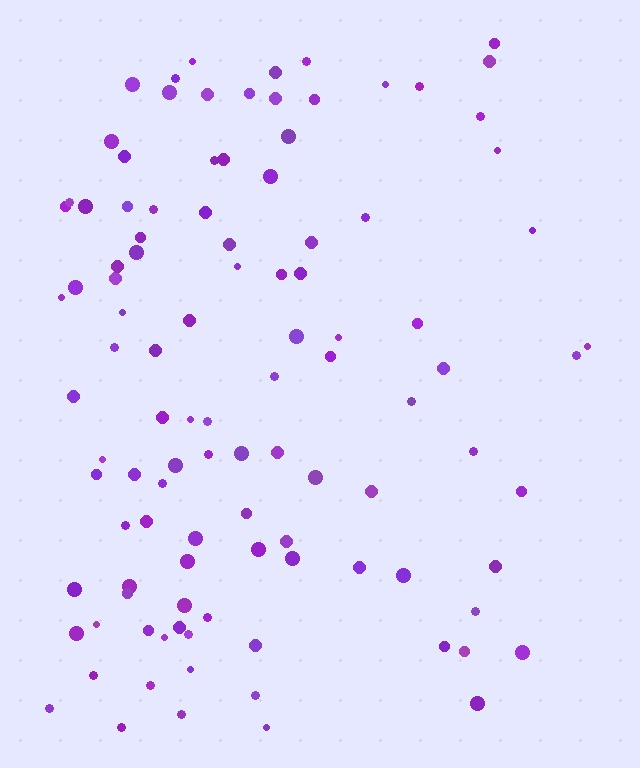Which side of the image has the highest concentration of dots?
The left.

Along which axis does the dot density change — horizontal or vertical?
Horizontal.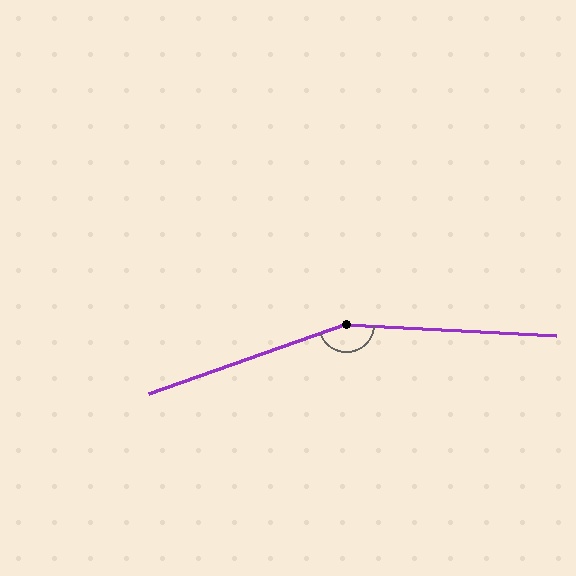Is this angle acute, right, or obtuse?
It is obtuse.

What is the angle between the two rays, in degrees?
Approximately 158 degrees.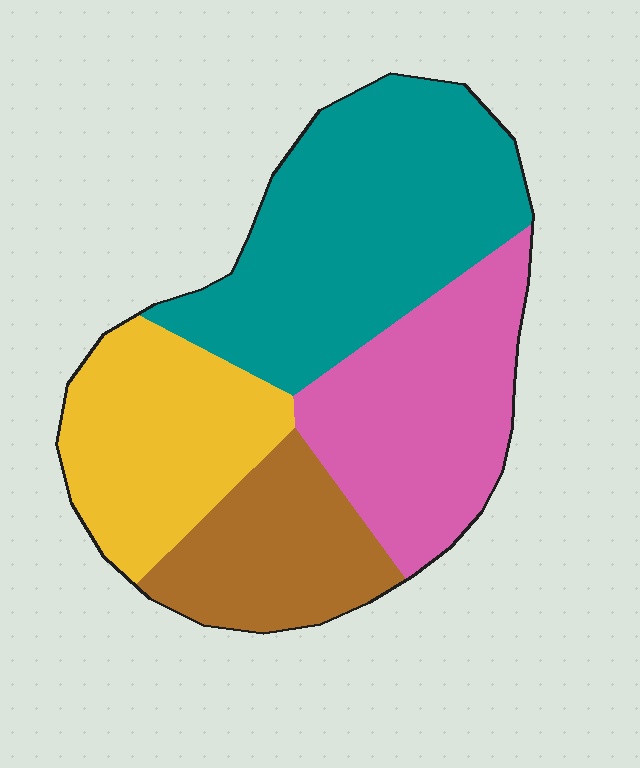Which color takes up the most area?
Teal, at roughly 35%.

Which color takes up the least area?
Brown, at roughly 15%.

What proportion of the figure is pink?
Pink covers about 25% of the figure.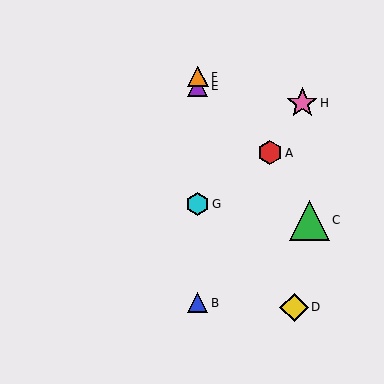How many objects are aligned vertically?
4 objects (B, E, F, G) are aligned vertically.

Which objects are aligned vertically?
Objects B, E, F, G are aligned vertically.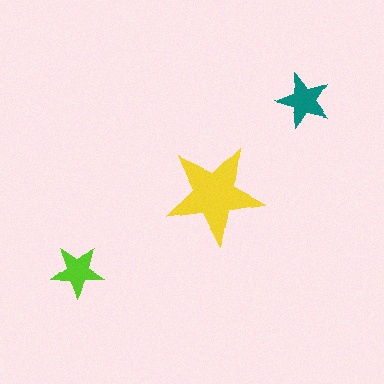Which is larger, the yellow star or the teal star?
The yellow one.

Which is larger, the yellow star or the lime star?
The yellow one.